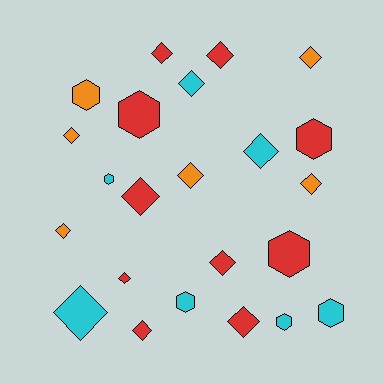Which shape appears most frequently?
Diamond, with 15 objects.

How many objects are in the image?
There are 23 objects.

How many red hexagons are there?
There are 3 red hexagons.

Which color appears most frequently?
Red, with 10 objects.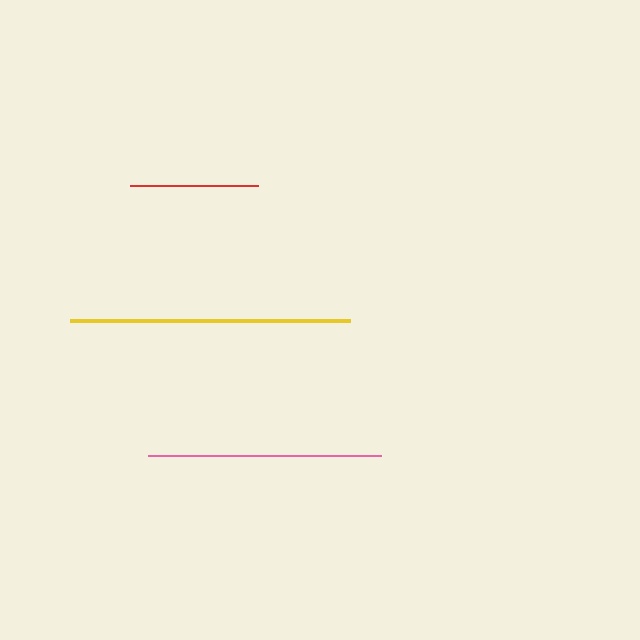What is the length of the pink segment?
The pink segment is approximately 233 pixels long.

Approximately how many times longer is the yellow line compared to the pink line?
The yellow line is approximately 1.2 times the length of the pink line.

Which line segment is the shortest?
The red line is the shortest at approximately 128 pixels.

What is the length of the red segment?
The red segment is approximately 128 pixels long.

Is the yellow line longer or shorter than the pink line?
The yellow line is longer than the pink line.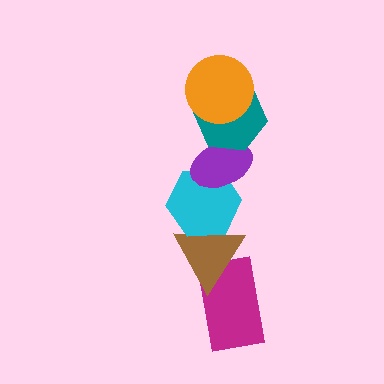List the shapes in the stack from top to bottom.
From top to bottom: the orange circle, the teal hexagon, the purple ellipse, the cyan hexagon, the brown triangle, the magenta rectangle.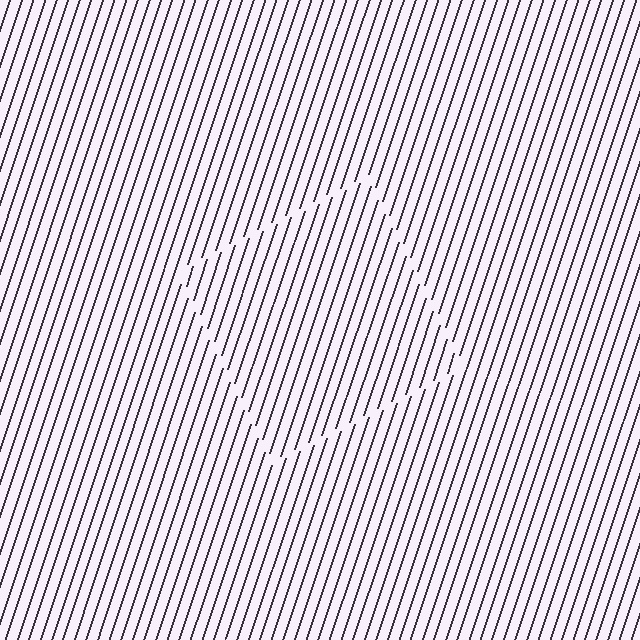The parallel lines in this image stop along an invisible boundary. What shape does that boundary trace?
An illusory square. The interior of the shape contains the same grating, shifted by half a period — the contour is defined by the phase discontinuity where line-ends from the inner and outer gratings abut.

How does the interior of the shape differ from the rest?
The interior of the shape contains the same grating, shifted by half a period — the contour is defined by the phase discontinuity where line-ends from the inner and outer gratings abut.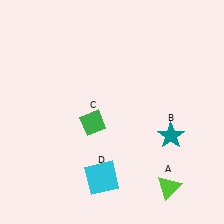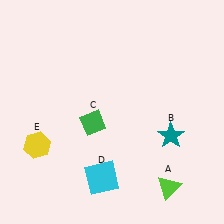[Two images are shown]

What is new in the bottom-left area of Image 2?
A yellow hexagon (E) was added in the bottom-left area of Image 2.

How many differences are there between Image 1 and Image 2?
There is 1 difference between the two images.